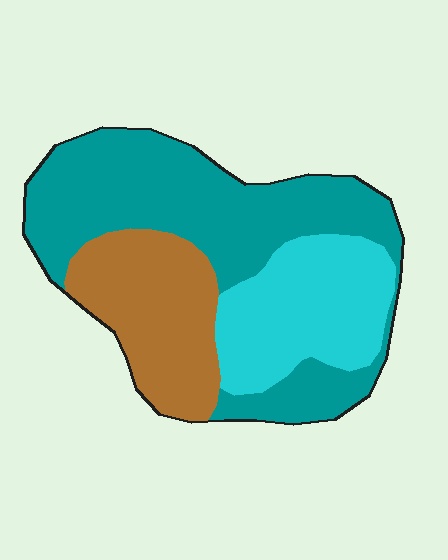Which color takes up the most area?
Teal, at roughly 50%.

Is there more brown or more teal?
Teal.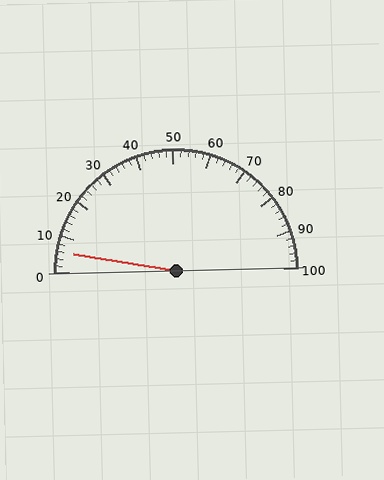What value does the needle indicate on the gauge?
The needle indicates approximately 6.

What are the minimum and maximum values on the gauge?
The gauge ranges from 0 to 100.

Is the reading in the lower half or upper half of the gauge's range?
The reading is in the lower half of the range (0 to 100).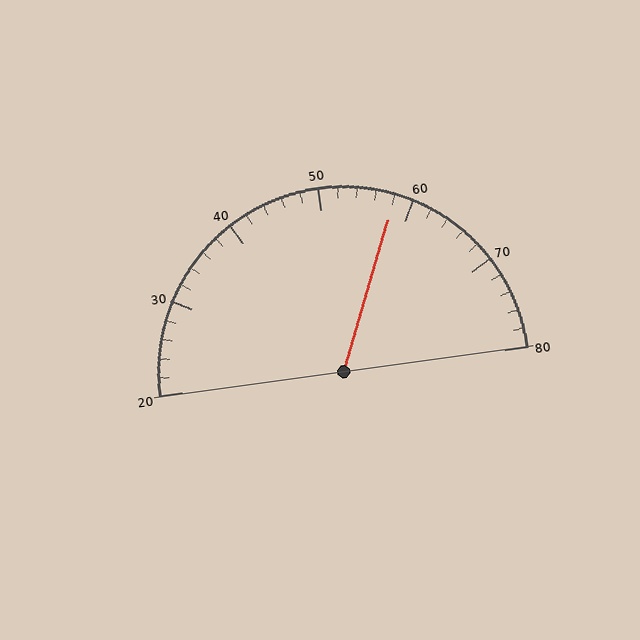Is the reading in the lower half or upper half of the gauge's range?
The reading is in the upper half of the range (20 to 80).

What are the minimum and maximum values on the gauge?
The gauge ranges from 20 to 80.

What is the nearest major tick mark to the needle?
The nearest major tick mark is 60.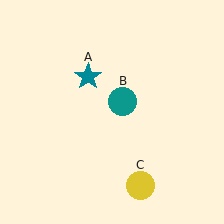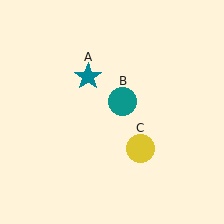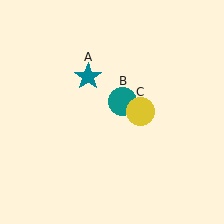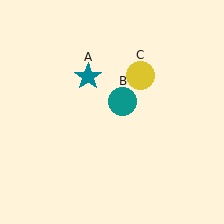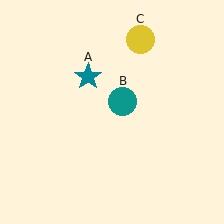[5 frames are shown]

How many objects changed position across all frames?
1 object changed position: yellow circle (object C).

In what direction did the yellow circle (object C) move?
The yellow circle (object C) moved up.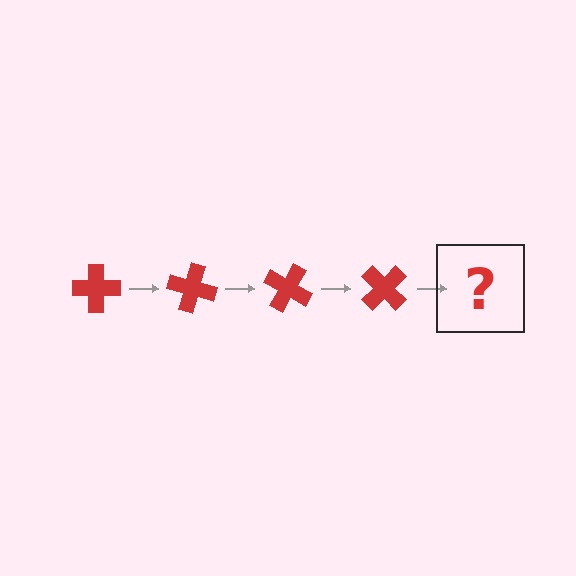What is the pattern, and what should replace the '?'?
The pattern is that the cross rotates 15 degrees each step. The '?' should be a red cross rotated 60 degrees.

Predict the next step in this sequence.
The next step is a red cross rotated 60 degrees.